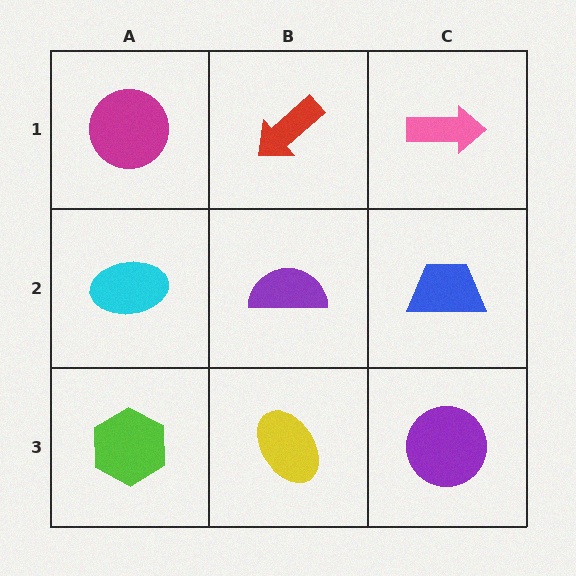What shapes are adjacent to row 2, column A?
A magenta circle (row 1, column A), a lime hexagon (row 3, column A), a purple semicircle (row 2, column B).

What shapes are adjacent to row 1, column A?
A cyan ellipse (row 2, column A), a red arrow (row 1, column B).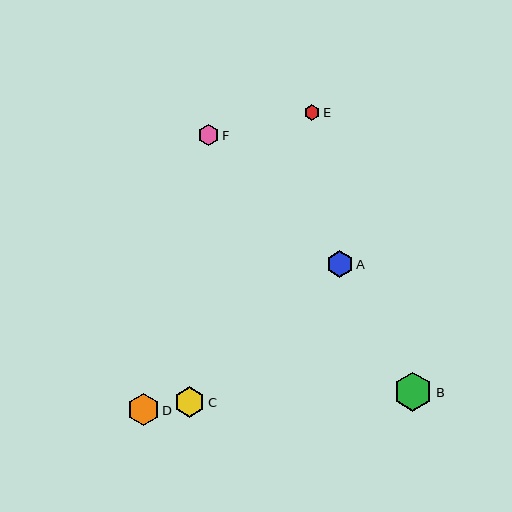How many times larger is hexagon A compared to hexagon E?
Hexagon A is approximately 1.7 times the size of hexagon E.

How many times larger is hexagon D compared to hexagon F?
Hexagon D is approximately 1.5 times the size of hexagon F.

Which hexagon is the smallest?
Hexagon E is the smallest with a size of approximately 16 pixels.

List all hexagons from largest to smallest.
From largest to smallest: B, D, C, A, F, E.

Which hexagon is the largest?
Hexagon B is the largest with a size of approximately 39 pixels.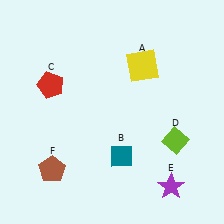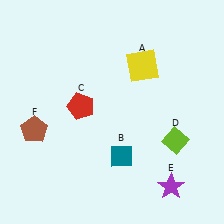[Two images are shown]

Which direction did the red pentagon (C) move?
The red pentagon (C) moved right.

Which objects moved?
The objects that moved are: the red pentagon (C), the brown pentagon (F).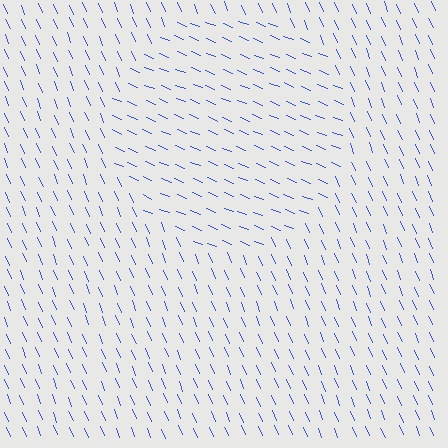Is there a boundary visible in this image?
Yes, there is a texture boundary formed by a change in line orientation.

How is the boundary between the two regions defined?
The boundary is defined purely by a change in line orientation (approximately 45 degrees difference). All lines are the same color and thickness.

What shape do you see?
I see a circle.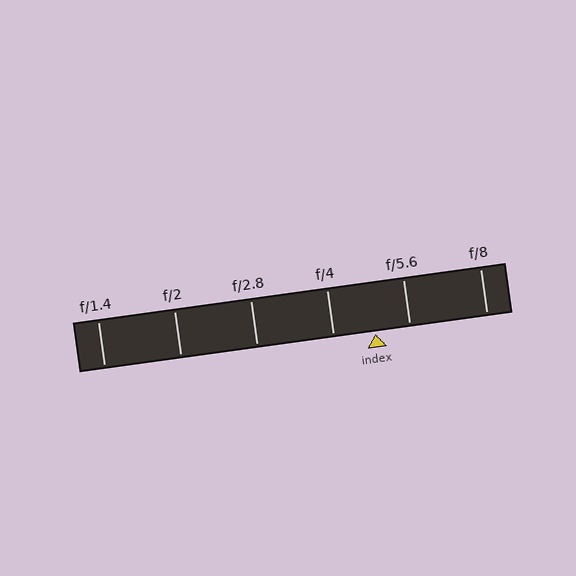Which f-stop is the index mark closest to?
The index mark is closest to f/5.6.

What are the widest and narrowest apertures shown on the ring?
The widest aperture shown is f/1.4 and the narrowest is f/8.